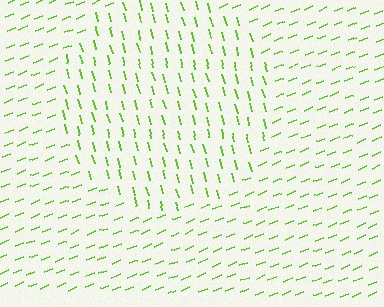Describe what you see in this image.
The image is filled with small lime line segments. A circle region in the image has lines oriented differently from the surrounding lines, creating a visible texture boundary.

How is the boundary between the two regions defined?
The boundary is defined purely by a change in line orientation (approximately 82 degrees difference). All lines are the same color and thickness.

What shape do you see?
I see a circle.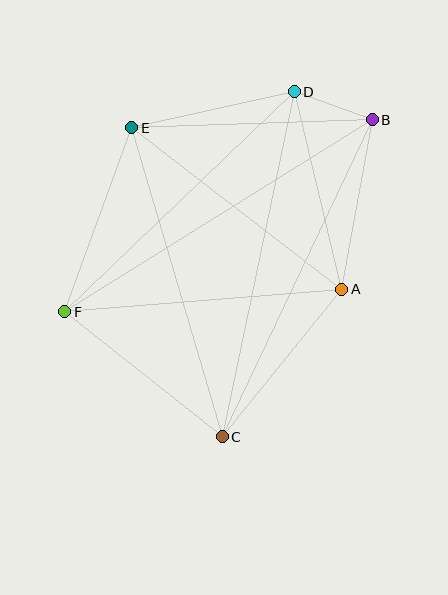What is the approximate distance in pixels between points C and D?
The distance between C and D is approximately 352 pixels.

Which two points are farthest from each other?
Points B and F are farthest from each other.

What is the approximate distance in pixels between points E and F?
The distance between E and F is approximately 196 pixels.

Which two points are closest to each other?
Points B and D are closest to each other.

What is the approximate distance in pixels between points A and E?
The distance between A and E is approximately 265 pixels.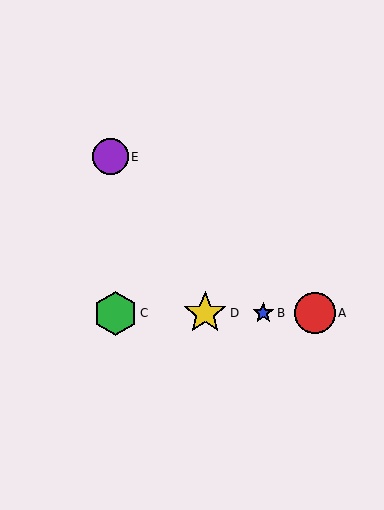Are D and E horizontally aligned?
No, D is at y≈313 and E is at y≈157.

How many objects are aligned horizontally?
4 objects (A, B, C, D) are aligned horizontally.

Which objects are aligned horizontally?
Objects A, B, C, D are aligned horizontally.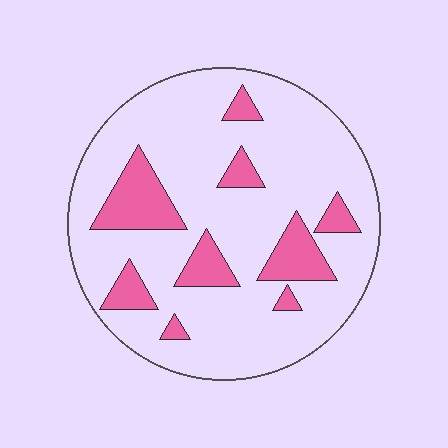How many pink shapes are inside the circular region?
9.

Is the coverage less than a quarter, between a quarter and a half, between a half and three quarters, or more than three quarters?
Less than a quarter.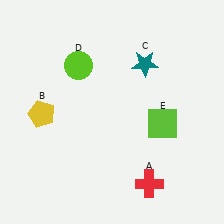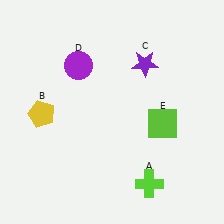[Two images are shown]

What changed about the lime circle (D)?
In Image 1, D is lime. In Image 2, it changed to purple.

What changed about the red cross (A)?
In Image 1, A is red. In Image 2, it changed to lime.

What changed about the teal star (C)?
In Image 1, C is teal. In Image 2, it changed to purple.